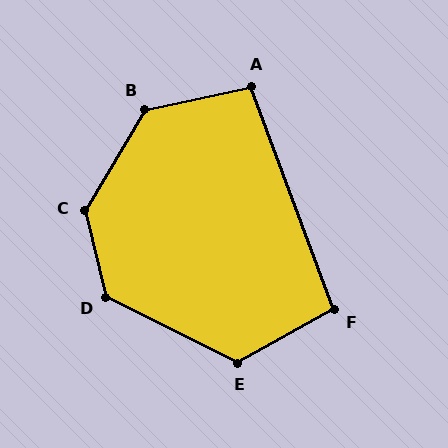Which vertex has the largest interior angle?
C, at approximately 137 degrees.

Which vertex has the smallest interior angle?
F, at approximately 98 degrees.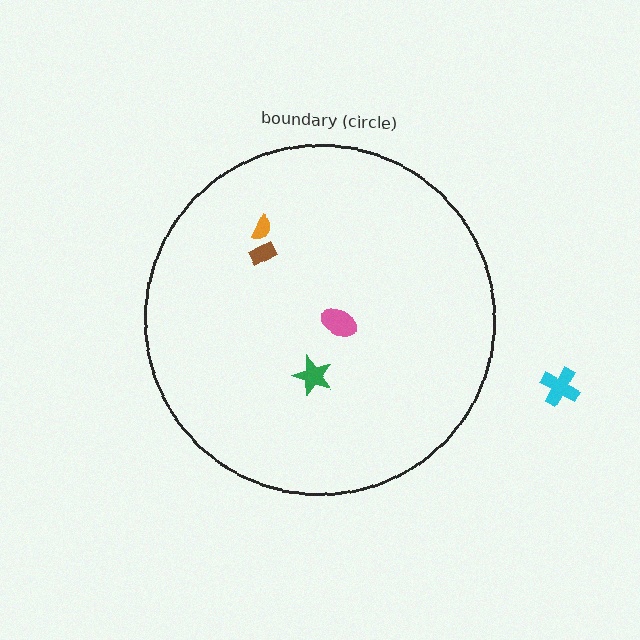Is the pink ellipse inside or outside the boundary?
Inside.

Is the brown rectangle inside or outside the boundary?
Inside.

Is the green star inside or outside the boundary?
Inside.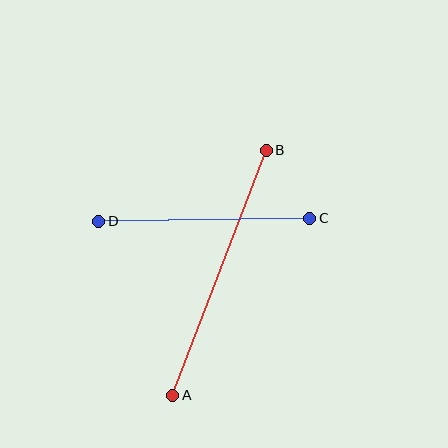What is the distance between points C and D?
The distance is approximately 211 pixels.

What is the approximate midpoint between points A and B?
The midpoint is at approximately (220, 273) pixels.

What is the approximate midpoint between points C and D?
The midpoint is at approximately (204, 220) pixels.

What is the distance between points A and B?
The distance is approximately 262 pixels.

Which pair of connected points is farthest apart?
Points A and B are farthest apart.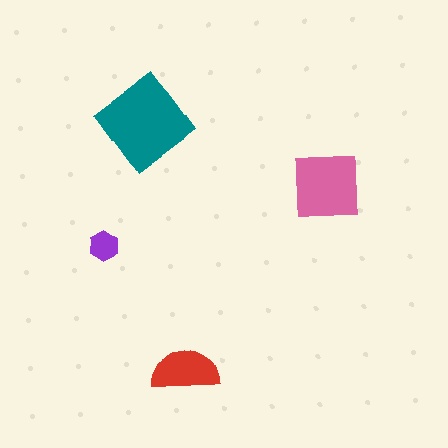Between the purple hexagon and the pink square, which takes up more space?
The pink square.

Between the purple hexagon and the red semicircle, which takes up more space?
The red semicircle.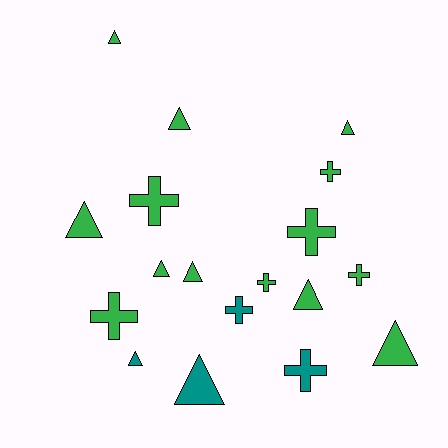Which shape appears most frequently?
Triangle, with 10 objects.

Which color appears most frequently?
Green, with 14 objects.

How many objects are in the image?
There are 18 objects.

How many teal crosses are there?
There are 2 teal crosses.